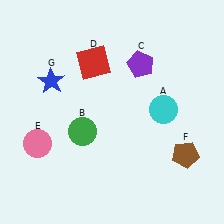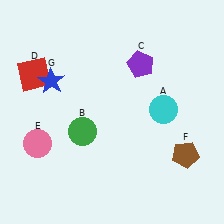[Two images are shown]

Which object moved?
The red square (D) moved left.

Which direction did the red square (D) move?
The red square (D) moved left.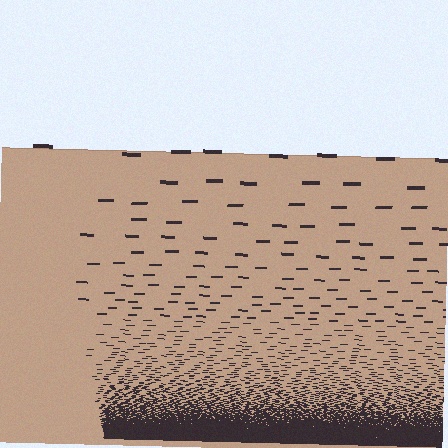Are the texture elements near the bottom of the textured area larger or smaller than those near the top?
Smaller. The gradient is inverted — elements near the bottom are smaller and denser.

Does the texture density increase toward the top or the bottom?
Density increases toward the bottom.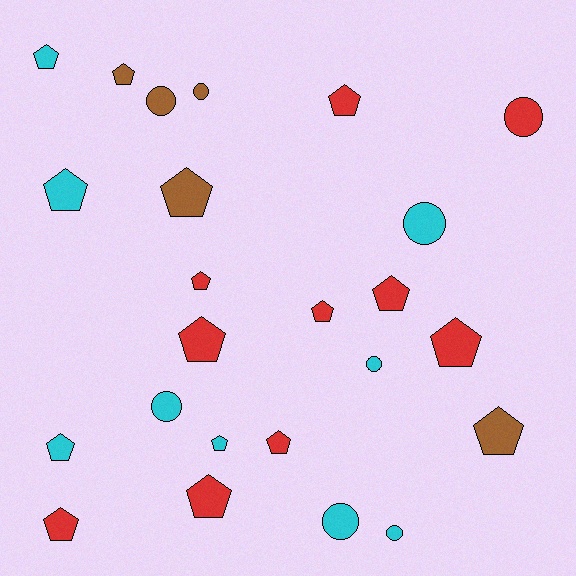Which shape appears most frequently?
Pentagon, with 16 objects.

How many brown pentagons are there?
There are 3 brown pentagons.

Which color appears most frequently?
Red, with 10 objects.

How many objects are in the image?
There are 24 objects.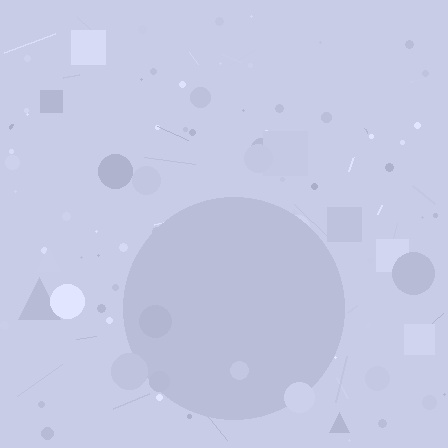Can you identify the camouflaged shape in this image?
The camouflaged shape is a circle.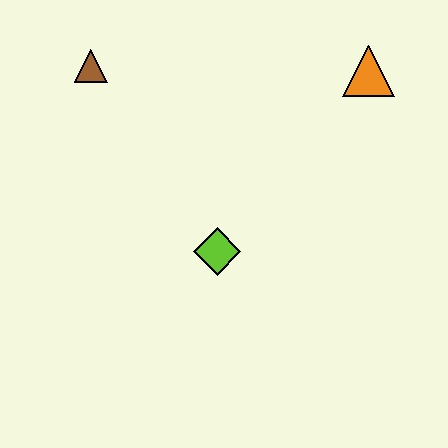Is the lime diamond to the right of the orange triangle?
No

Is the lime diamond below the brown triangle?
Yes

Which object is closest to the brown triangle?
The lime diamond is closest to the brown triangle.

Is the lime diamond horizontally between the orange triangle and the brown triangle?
Yes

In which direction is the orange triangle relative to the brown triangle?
The orange triangle is to the right of the brown triangle.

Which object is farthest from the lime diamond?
The orange triangle is farthest from the lime diamond.